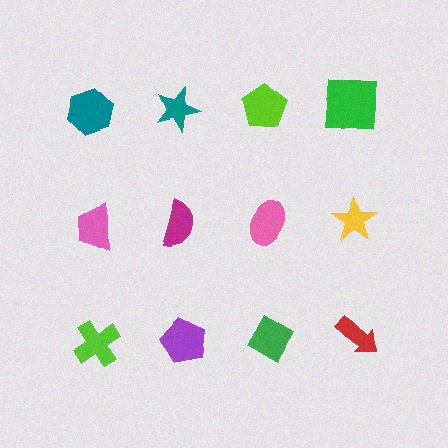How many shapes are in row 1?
4 shapes.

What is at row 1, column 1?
A teal hexagon.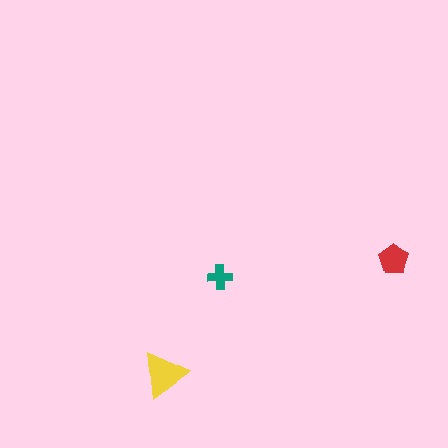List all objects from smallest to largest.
The teal cross, the red pentagon, the yellow triangle.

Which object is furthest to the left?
The yellow triangle is leftmost.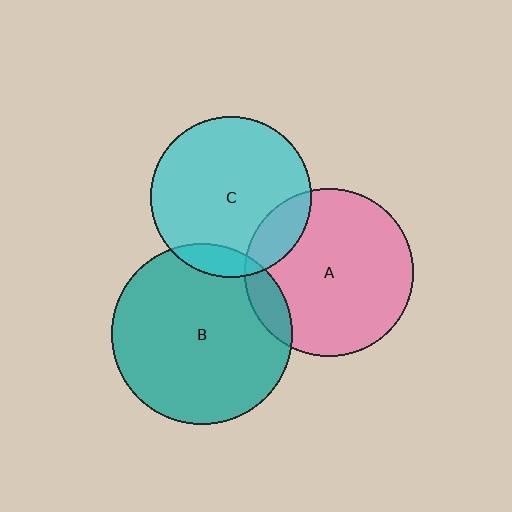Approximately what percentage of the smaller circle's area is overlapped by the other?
Approximately 10%.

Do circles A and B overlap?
Yes.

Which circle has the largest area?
Circle B (teal).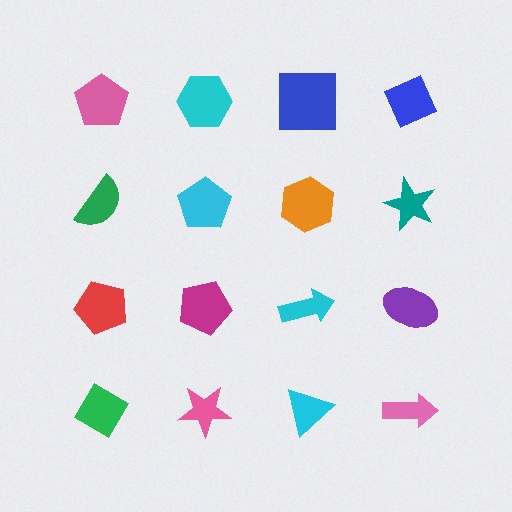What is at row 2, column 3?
An orange hexagon.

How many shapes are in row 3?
4 shapes.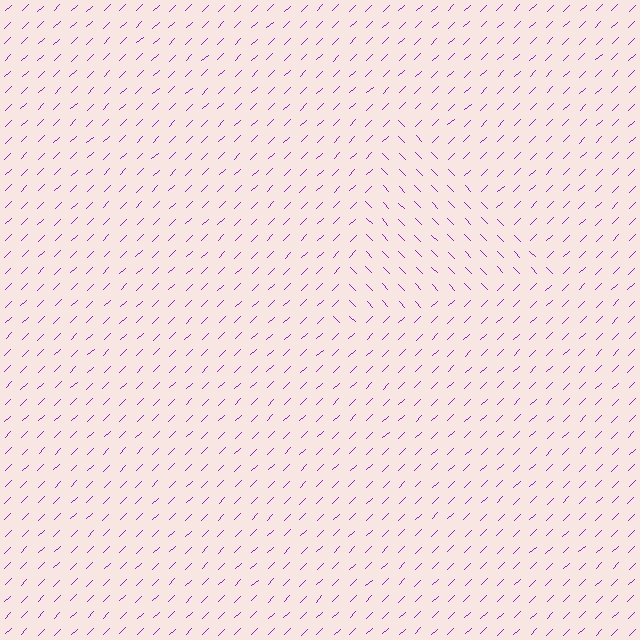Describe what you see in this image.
The image is filled with small purple line segments. A triangle region in the image has lines oriented differently from the surrounding lines, creating a visible texture boundary.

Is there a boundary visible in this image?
Yes, there is a texture boundary formed by a change in line orientation.